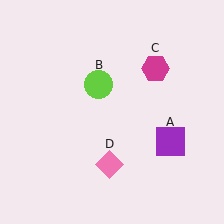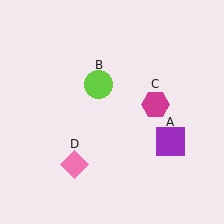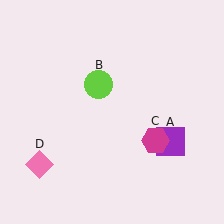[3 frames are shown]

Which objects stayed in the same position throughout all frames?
Purple square (object A) and lime circle (object B) remained stationary.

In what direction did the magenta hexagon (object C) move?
The magenta hexagon (object C) moved down.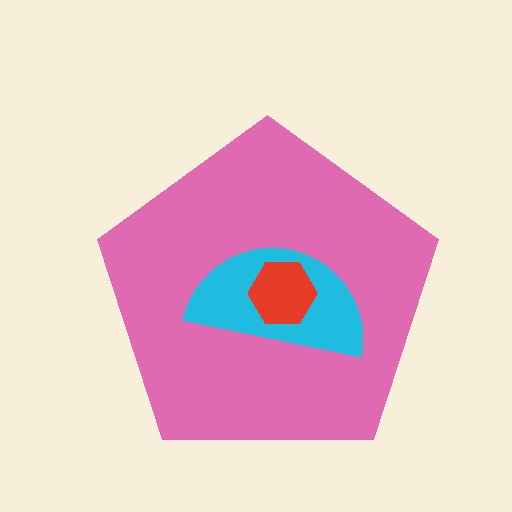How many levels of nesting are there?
3.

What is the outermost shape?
The pink pentagon.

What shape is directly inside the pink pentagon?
The cyan semicircle.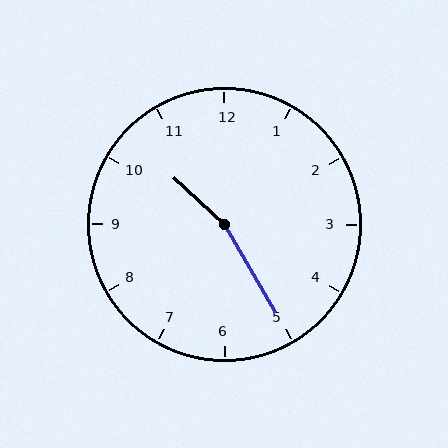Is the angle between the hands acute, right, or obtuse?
It is obtuse.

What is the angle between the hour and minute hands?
Approximately 162 degrees.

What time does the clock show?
10:25.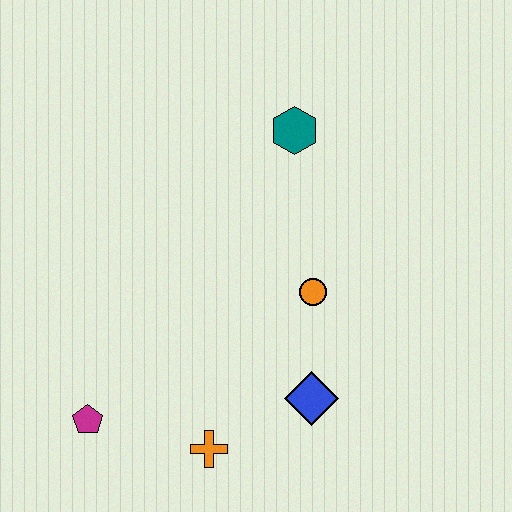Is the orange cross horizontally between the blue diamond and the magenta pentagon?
Yes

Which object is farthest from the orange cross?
The teal hexagon is farthest from the orange cross.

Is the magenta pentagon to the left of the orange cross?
Yes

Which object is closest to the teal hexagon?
The orange circle is closest to the teal hexagon.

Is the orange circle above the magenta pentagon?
Yes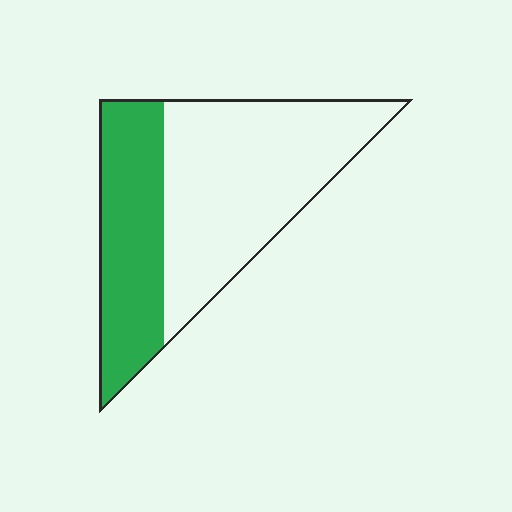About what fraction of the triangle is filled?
About three eighths (3/8).